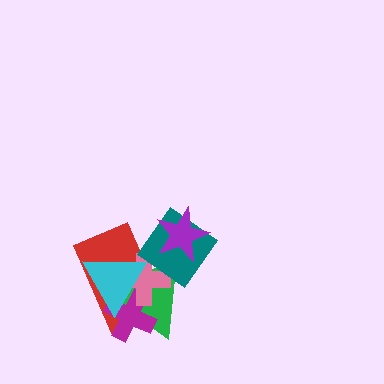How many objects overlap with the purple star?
1 object overlaps with the purple star.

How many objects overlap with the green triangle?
5 objects overlap with the green triangle.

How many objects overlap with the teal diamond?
4 objects overlap with the teal diamond.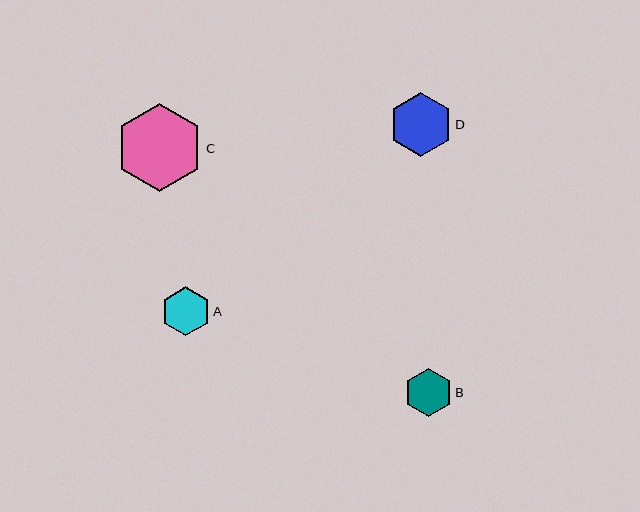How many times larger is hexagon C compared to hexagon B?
Hexagon C is approximately 1.8 times the size of hexagon B.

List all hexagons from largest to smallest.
From largest to smallest: C, D, A, B.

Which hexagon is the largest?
Hexagon C is the largest with a size of approximately 88 pixels.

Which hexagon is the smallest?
Hexagon B is the smallest with a size of approximately 48 pixels.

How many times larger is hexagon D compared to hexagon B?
Hexagon D is approximately 1.3 times the size of hexagon B.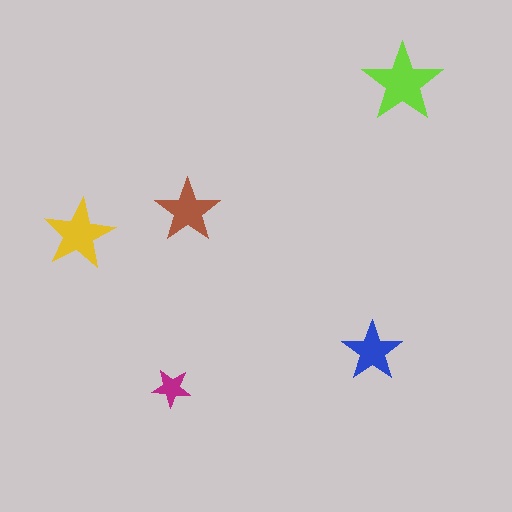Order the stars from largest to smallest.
the lime one, the yellow one, the brown one, the blue one, the magenta one.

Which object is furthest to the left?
The yellow star is leftmost.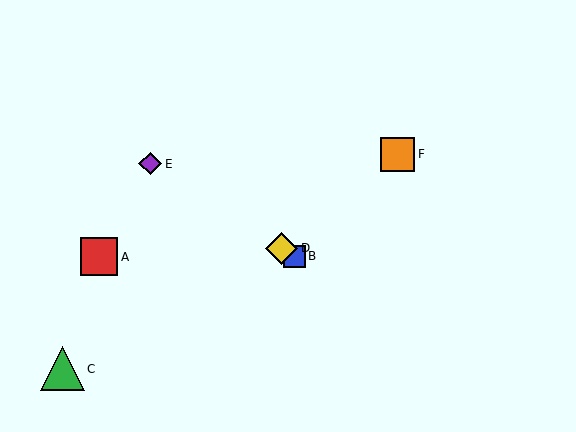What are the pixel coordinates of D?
Object D is at (282, 248).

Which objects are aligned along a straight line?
Objects B, D, E are aligned along a straight line.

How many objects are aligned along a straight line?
3 objects (B, D, E) are aligned along a straight line.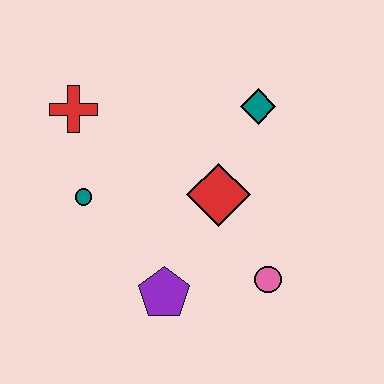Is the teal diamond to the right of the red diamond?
Yes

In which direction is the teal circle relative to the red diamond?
The teal circle is to the left of the red diamond.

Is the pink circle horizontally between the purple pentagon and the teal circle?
No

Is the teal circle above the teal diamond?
No